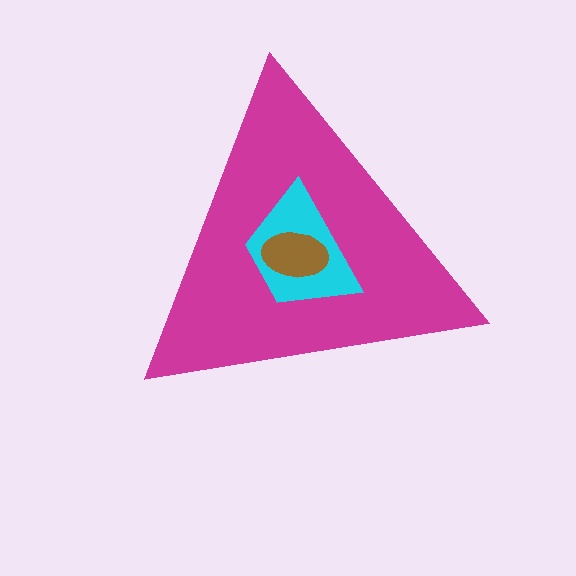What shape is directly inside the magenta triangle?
The cyan trapezoid.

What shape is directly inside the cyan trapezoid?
The brown ellipse.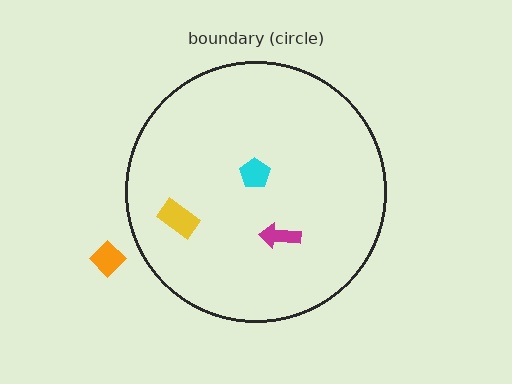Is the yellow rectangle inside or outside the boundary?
Inside.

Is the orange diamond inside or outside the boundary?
Outside.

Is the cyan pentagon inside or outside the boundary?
Inside.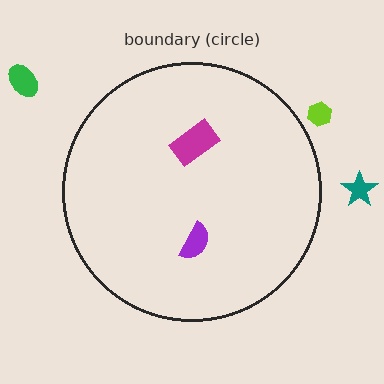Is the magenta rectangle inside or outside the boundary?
Inside.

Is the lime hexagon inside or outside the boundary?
Outside.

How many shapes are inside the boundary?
2 inside, 3 outside.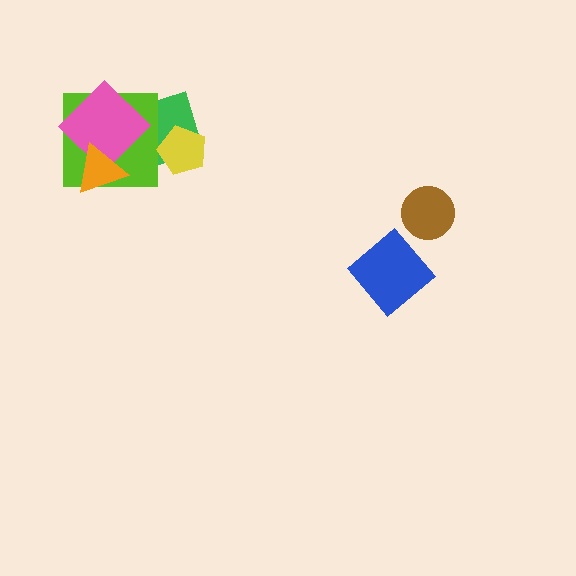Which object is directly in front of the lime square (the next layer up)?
The pink diamond is directly in front of the lime square.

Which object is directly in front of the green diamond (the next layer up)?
The lime square is directly in front of the green diamond.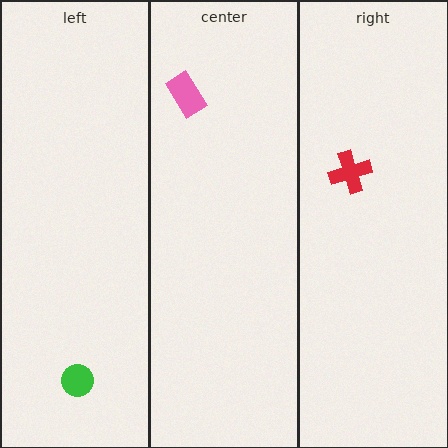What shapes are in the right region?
The red cross.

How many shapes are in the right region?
1.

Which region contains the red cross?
The right region.